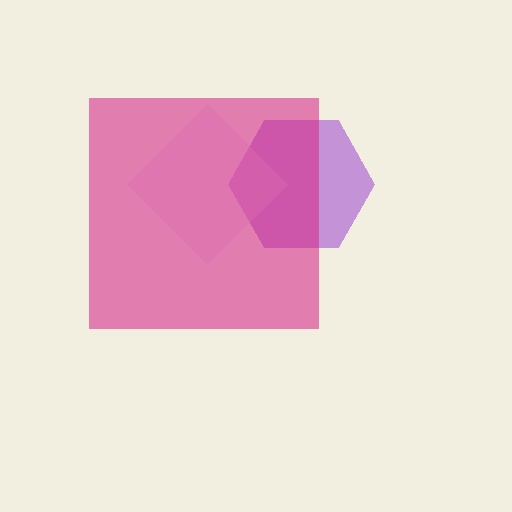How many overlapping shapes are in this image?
There are 3 overlapping shapes in the image.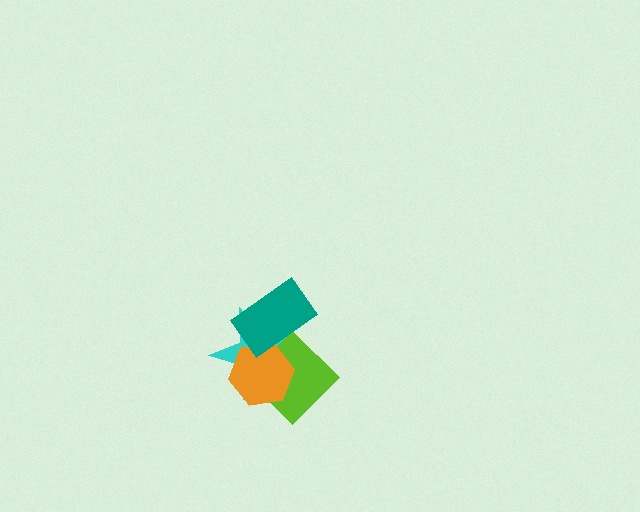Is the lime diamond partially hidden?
Yes, it is partially covered by another shape.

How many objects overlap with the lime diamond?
3 objects overlap with the lime diamond.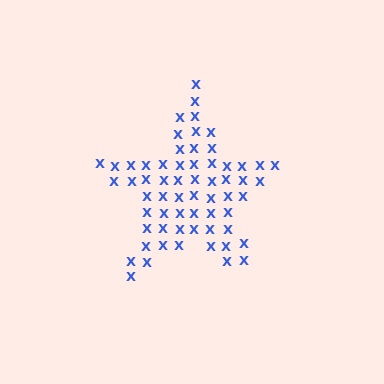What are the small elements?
The small elements are letter X's.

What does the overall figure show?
The overall figure shows a star.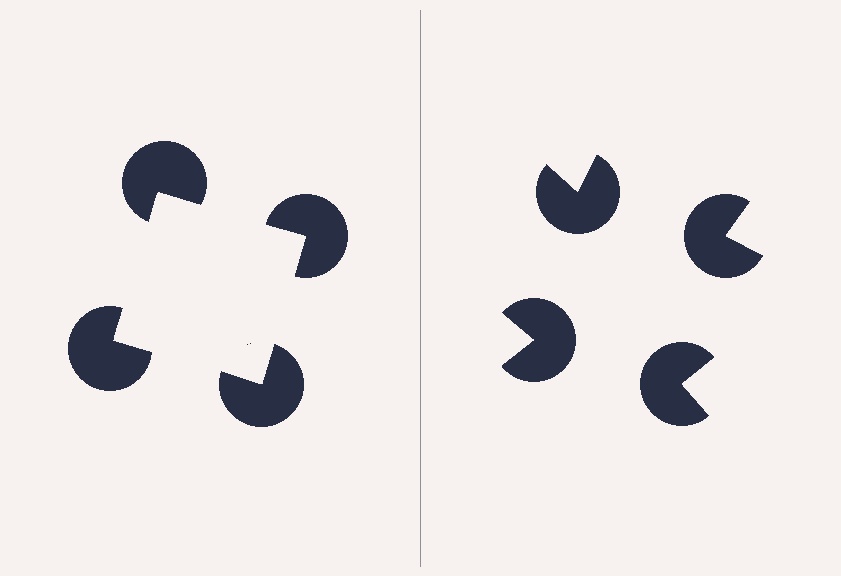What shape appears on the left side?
An illusory square.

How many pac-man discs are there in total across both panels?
8 — 4 on each side.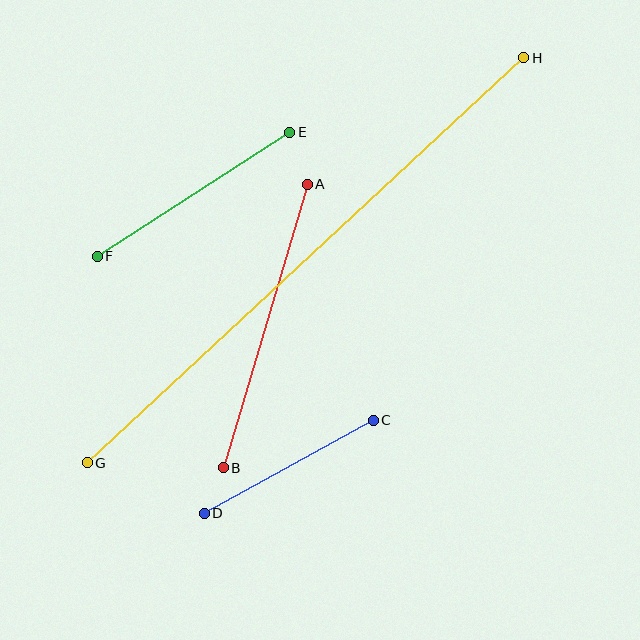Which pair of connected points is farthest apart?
Points G and H are farthest apart.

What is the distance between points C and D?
The distance is approximately 193 pixels.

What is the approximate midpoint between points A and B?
The midpoint is at approximately (265, 326) pixels.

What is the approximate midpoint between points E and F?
The midpoint is at approximately (194, 194) pixels.